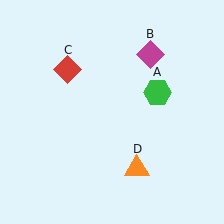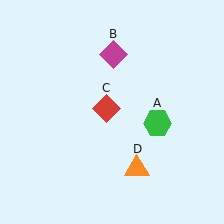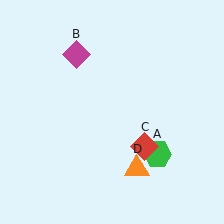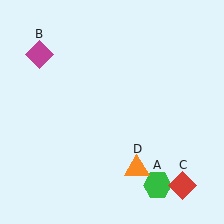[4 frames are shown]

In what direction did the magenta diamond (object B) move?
The magenta diamond (object B) moved left.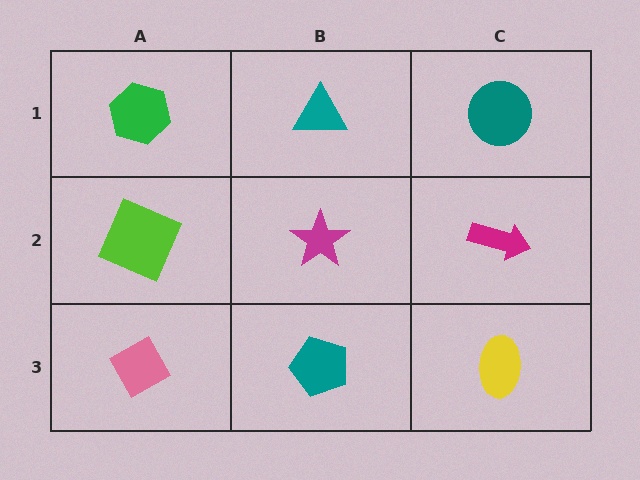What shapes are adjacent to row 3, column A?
A lime square (row 2, column A), a teal pentagon (row 3, column B).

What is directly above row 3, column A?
A lime square.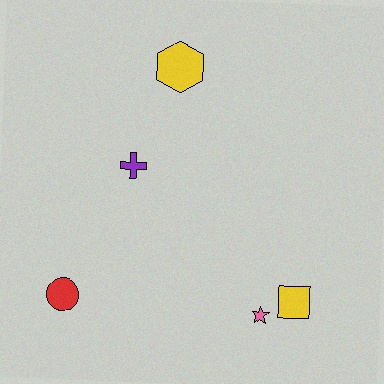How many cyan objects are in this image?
There are no cyan objects.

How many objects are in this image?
There are 5 objects.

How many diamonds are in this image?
There are no diamonds.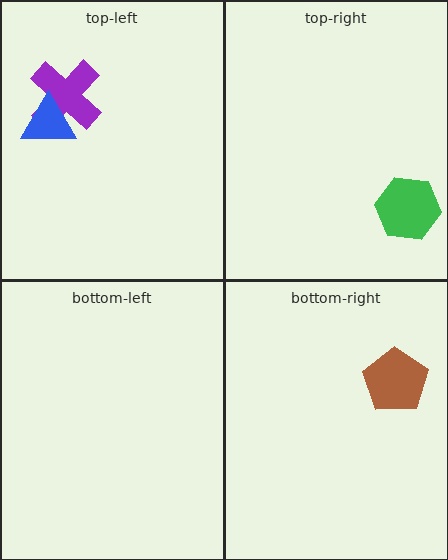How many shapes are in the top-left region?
2.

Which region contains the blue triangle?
The top-left region.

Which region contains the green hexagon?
The top-right region.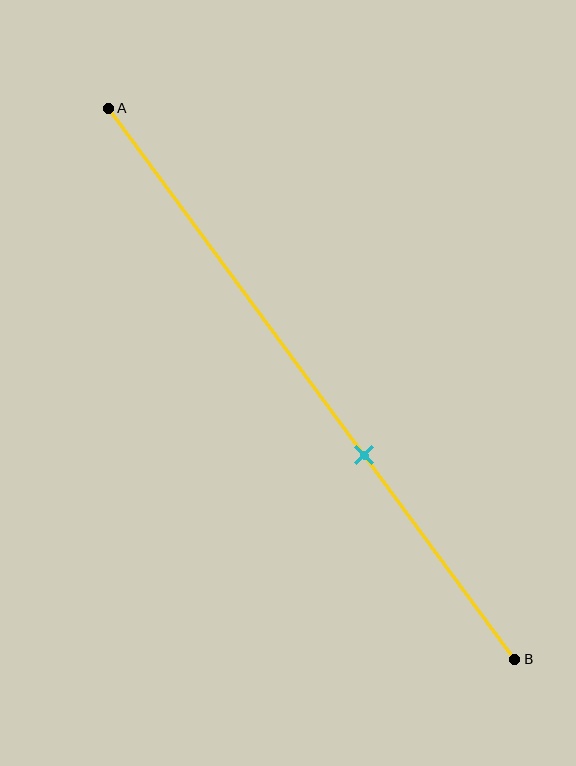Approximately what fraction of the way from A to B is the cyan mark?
The cyan mark is approximately 65% of the way from A to B.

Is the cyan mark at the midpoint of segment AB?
No, the mark is at about 65% from A, not at the 50% midpoint.